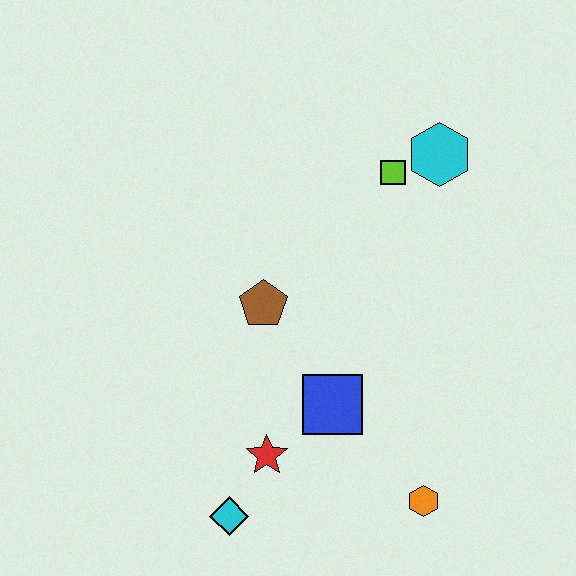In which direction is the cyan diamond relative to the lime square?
The cyan diamond is below the lime square.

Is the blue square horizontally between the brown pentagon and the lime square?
Yes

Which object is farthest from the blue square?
The cyan hexagon is farthest from the blue square.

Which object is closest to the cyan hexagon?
The lime square is closest to the cyan hexagon.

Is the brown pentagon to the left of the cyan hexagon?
Yes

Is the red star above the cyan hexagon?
No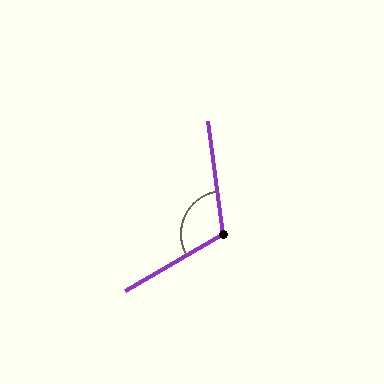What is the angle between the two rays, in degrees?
Approximately 113 degrees.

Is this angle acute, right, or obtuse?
It is obtuse.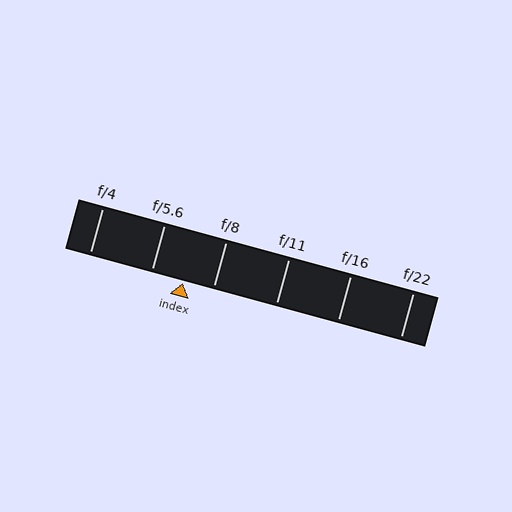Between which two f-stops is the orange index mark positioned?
The index mark is between f/5.6 and f/8.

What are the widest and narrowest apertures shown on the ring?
The widest aperture shown is f/4 and the narrowest is f/22.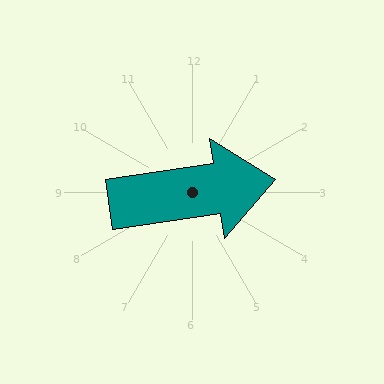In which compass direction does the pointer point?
East.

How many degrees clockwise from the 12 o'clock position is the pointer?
Approximately 82 degrees.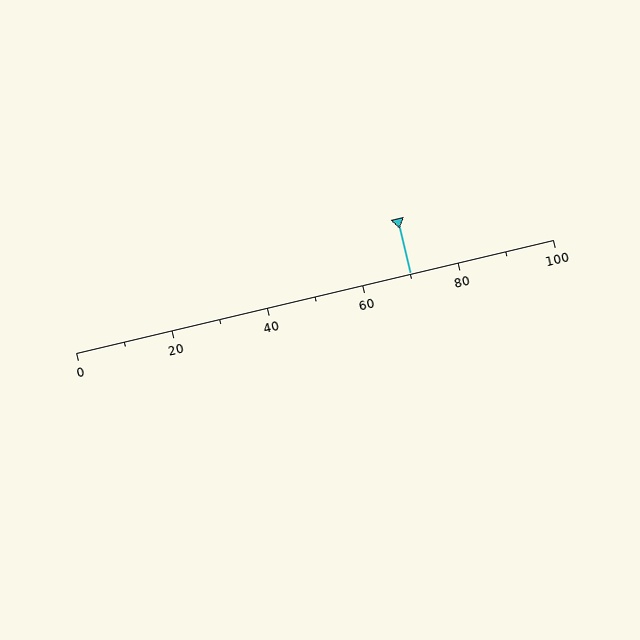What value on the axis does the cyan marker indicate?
The marker indicates approximately 70.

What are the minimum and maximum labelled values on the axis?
The axis runs from 0 to 100.